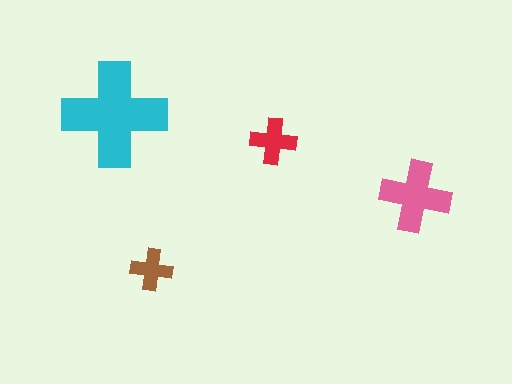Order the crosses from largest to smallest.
the cyan one, the pink one, the red one, the brown one.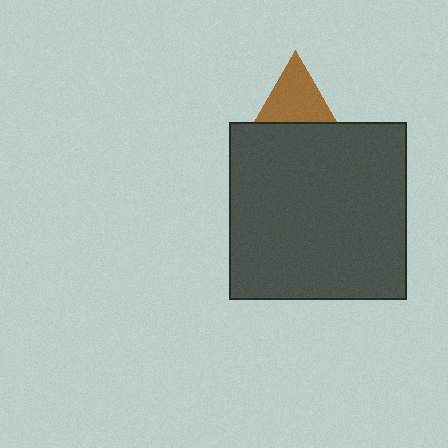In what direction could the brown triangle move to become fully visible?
The brown triangle could move up. That would shift it out from behind the dark gray square entirely.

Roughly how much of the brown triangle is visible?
About half of it is visible (roughly 56%).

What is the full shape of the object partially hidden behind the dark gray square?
The partially hidden object is a brown triangle.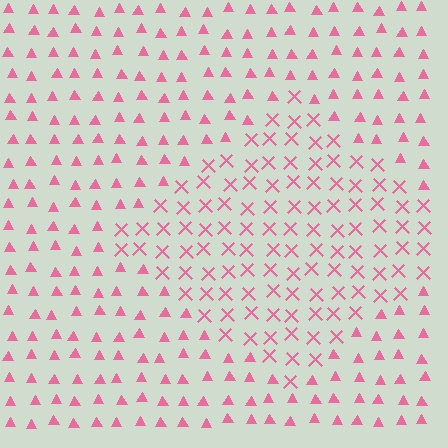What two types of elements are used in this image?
The image uses X marks inside the diamond region and triangles outside it.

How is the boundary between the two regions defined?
The boundary is defined by a change in element shape: X marks inside vs. triangles outside. All elements share the same color and spacing.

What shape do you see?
I see a diamond.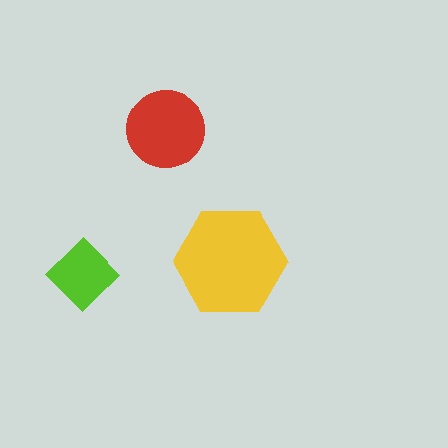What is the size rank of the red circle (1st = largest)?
2nd.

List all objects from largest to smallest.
The yellow hexagon, the red circle, the lime diamond.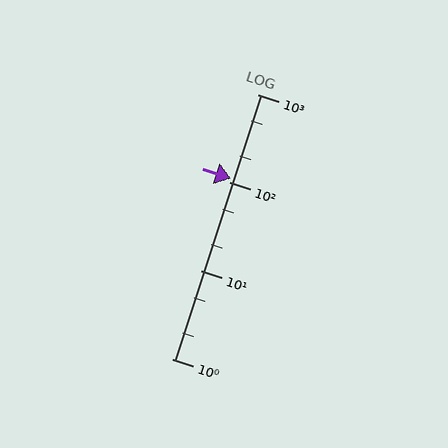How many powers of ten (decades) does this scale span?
The scale spans 3 decades, from 1 to 1000.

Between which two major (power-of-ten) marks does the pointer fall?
The pointer is between 100 and 1000.